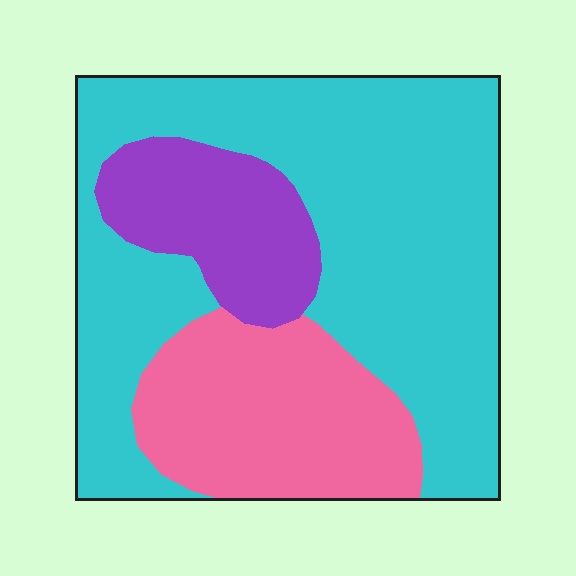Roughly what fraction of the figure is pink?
Pink covers 24% of the figure.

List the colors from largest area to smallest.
From largest to smallest: cyan, pink, purple.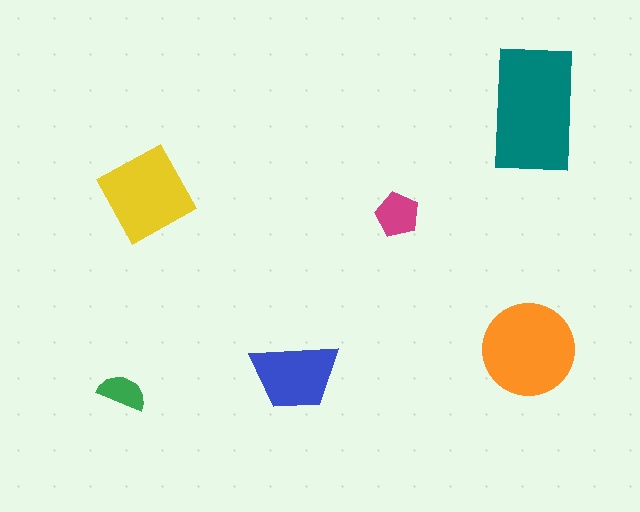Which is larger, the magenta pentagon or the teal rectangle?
The teal rectangle.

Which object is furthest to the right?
The teal rectangle is rightmost.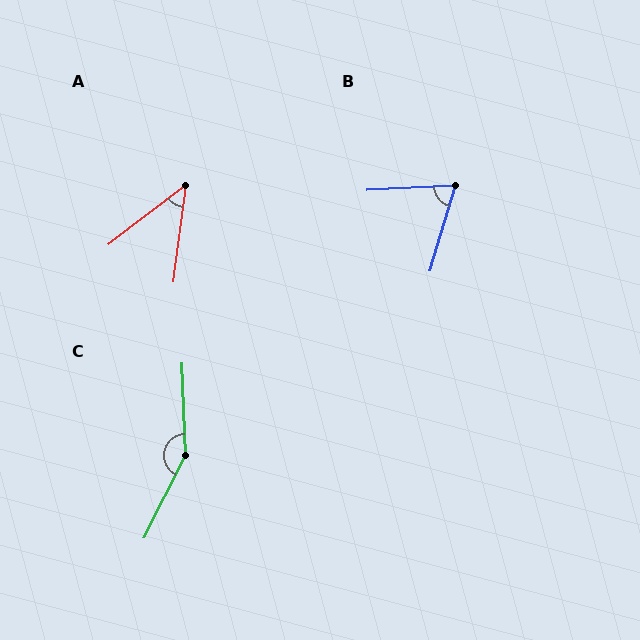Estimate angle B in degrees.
Approximately 70 degrees.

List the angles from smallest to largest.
A (45°), B (70°), C (151°).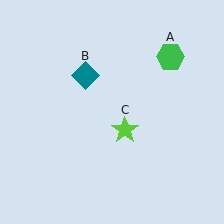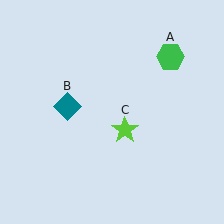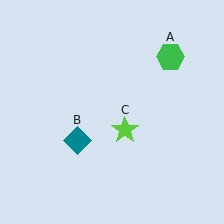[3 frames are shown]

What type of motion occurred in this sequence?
The teal diamond (object B) rotated counterclockwise around the center of the scene.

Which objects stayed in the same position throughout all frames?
Green hexagon (object A) and lime star (object C) remained stationary.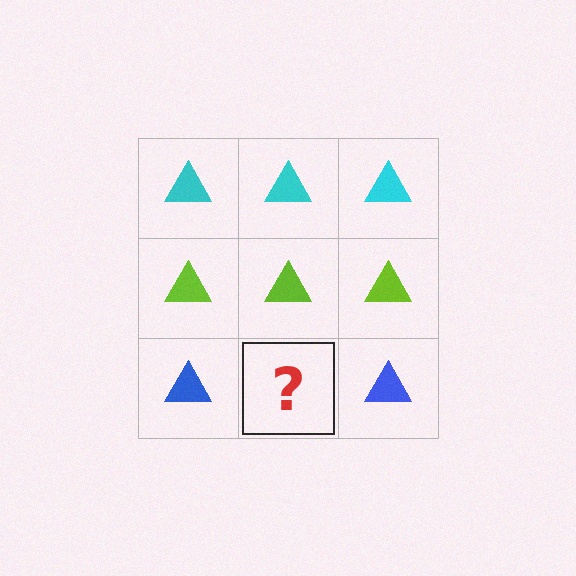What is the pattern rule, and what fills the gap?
The rule is that each row has a consistent color. The gap should be filled with a blue triangle.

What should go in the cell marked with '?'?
The missing cell should contain a blue triangle.